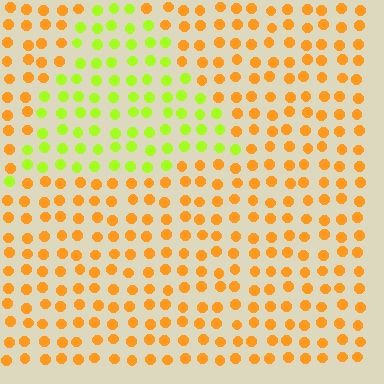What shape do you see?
I see a triangle.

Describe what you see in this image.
The image is filled with small orange elements in a uniform arrangement. A triangle-shaped region is visible where the elements are tinted to a slightly different hue, forming a subtle color boundary.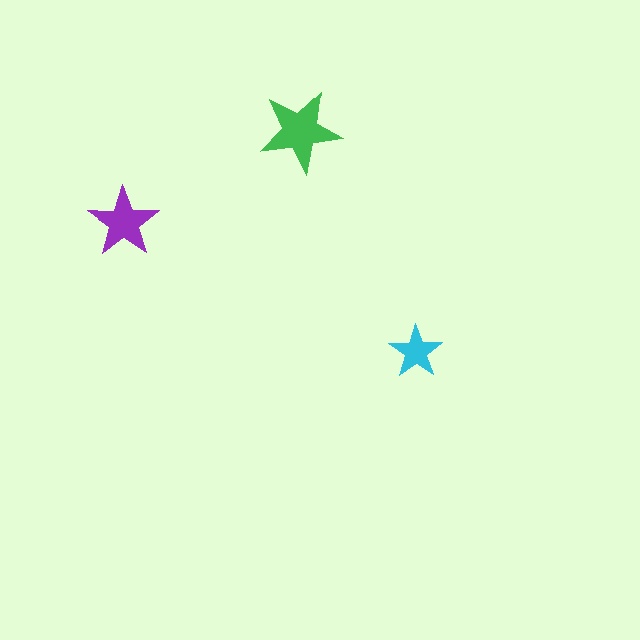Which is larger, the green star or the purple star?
The green one.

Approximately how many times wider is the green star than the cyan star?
About 1.5 times wider.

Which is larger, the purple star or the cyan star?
The purple one.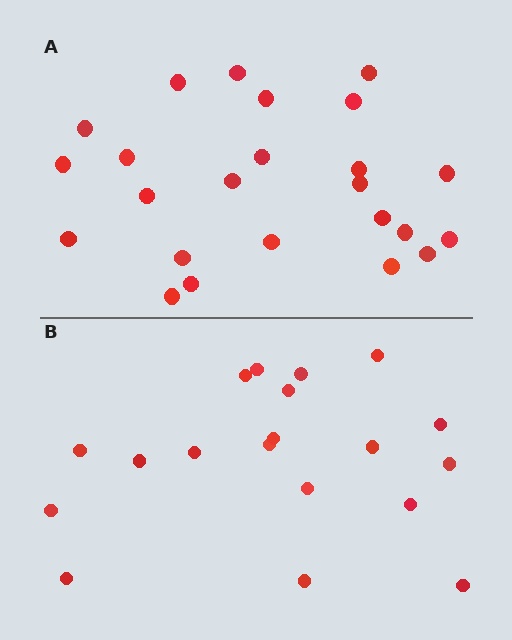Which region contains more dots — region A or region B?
Region A (the top region) has more dots.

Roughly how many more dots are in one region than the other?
Region A has about 5 more dots than region B.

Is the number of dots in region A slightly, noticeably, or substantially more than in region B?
Region A has noticeably more, but not dramatically so. The ratio is roughly 1.3 to 1.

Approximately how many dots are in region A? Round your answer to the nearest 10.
About 20 dots. (The exact count is 24, which rounds to 20.)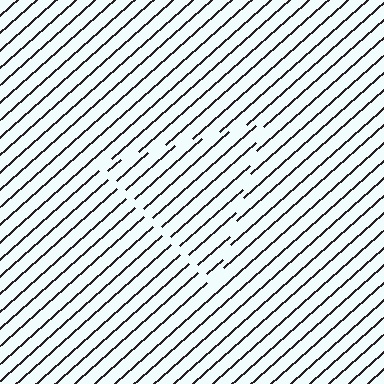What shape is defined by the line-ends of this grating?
An illusory triangle. The interior of the shape contains the same grating, shifted by half a period — the contour is defined by the phase discontinuity where line-ends from the inner and outer gratings abut.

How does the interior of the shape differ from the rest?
The interior of the shape contains the same grating, shifted by half a period — the contour is defined by the phase discontinuity where line-ends from the inner and outer gratings abut.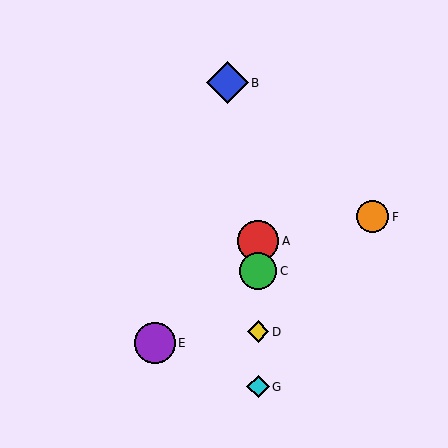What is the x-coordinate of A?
Object A is at x≈258.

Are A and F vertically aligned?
No, A is at x≈258 and F is at x≈372.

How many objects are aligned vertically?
4 objects (A, C, D, G) are aligned vertically.